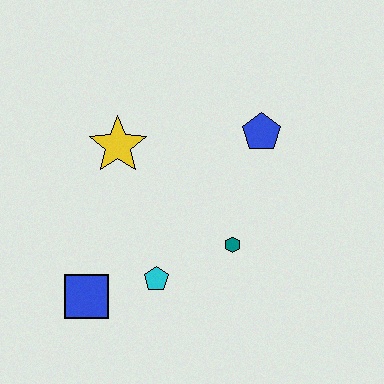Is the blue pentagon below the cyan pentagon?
No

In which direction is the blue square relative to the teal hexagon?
The blue square is to the left of the teal hexagon.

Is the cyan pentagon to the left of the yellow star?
No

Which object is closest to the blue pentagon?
The teal hexagon is closest to the blue pentagon.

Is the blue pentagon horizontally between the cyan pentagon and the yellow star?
No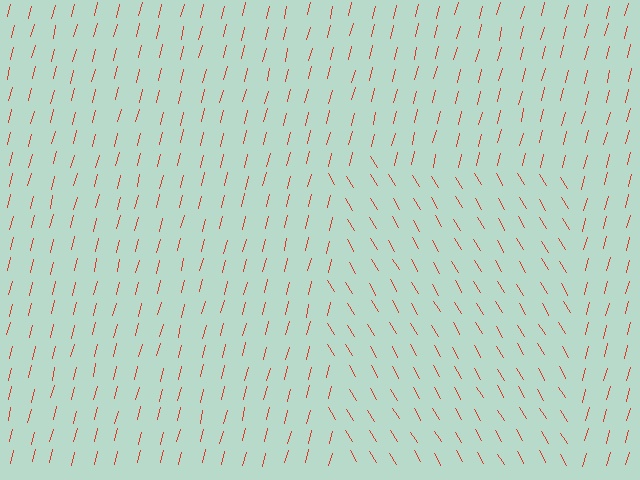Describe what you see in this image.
The image is filled with small red line segments. A rectangle region in the image has lines oriented differently from the surrounding lines, creating a visible texture boundary.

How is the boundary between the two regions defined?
The boundary is defined purely by a change in line orientation (approximately 45 degrees difference). All lines are the same color and thickness.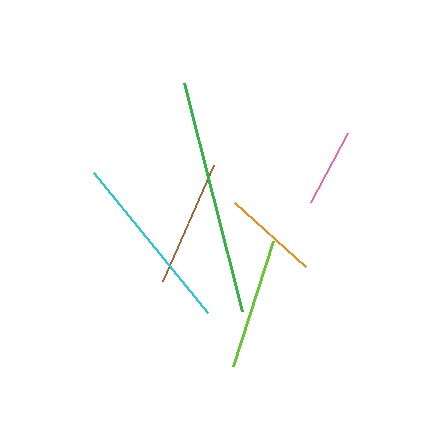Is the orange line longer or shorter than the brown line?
The brown line is longer than the orange line.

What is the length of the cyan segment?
The cyan segment is approximately 181 pixels long.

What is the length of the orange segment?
The orange segment is approximately 95 pixels long.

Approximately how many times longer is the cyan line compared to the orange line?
The cyan line is approximately 1.9 times the length of the orange line.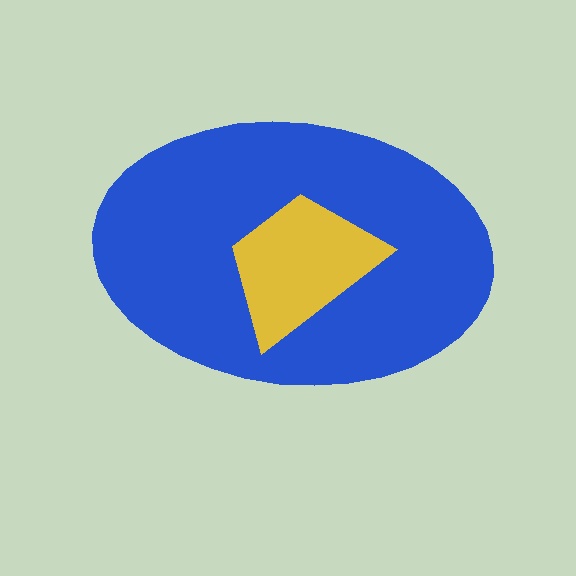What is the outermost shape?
The blue ellipse.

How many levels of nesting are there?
2.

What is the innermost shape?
The yellow trapezoid.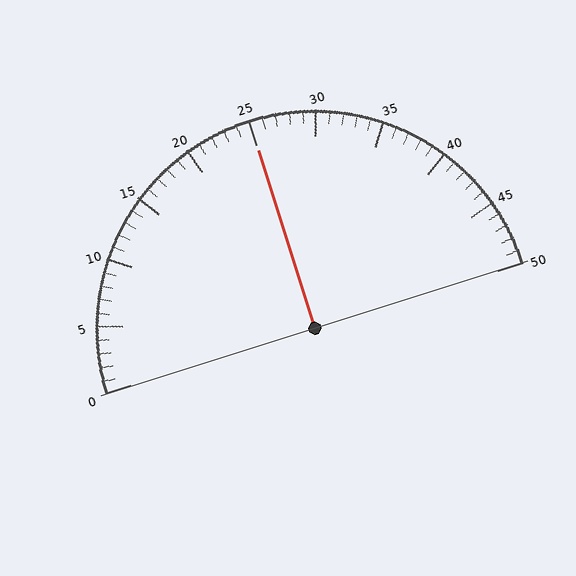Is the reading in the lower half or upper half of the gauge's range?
The reading is in the upper half of the range (0 to 50).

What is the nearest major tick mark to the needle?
The nearest major tick mark is 25.